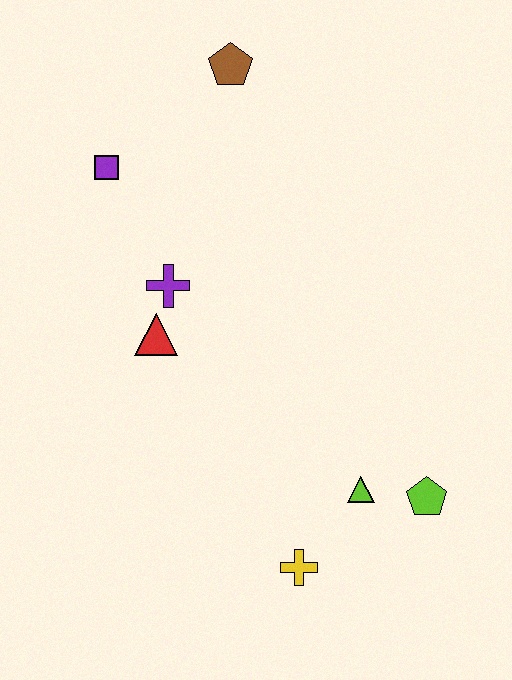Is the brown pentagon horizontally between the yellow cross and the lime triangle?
No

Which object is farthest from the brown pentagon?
The yellow cross is farthest from the brown pentagon.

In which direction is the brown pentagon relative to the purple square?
The brown pentagon is to the right of the purple square.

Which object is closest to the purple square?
The purple cross is closest to the purple square.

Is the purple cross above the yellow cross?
Yes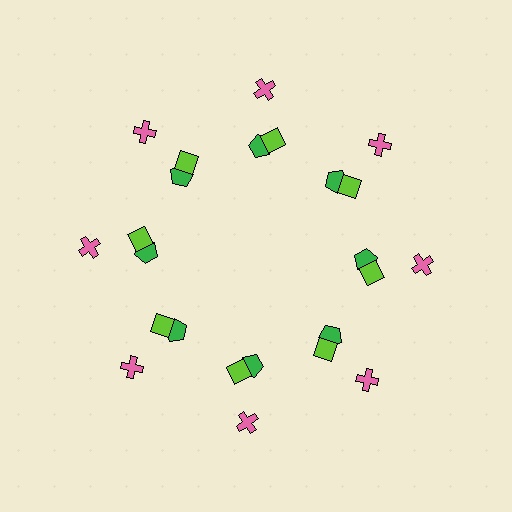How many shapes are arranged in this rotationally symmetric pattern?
There are 24 shapes, arranged in 8 groups of 3.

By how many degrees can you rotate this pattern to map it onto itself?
The pattern maps onto itself every 45 degrees of rotation.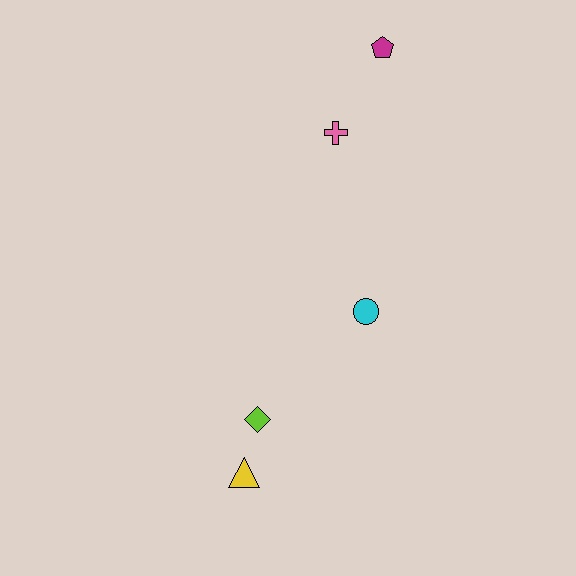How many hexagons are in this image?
There are no hexagons.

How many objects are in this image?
There are 5 objects.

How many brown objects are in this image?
There are no brown objects.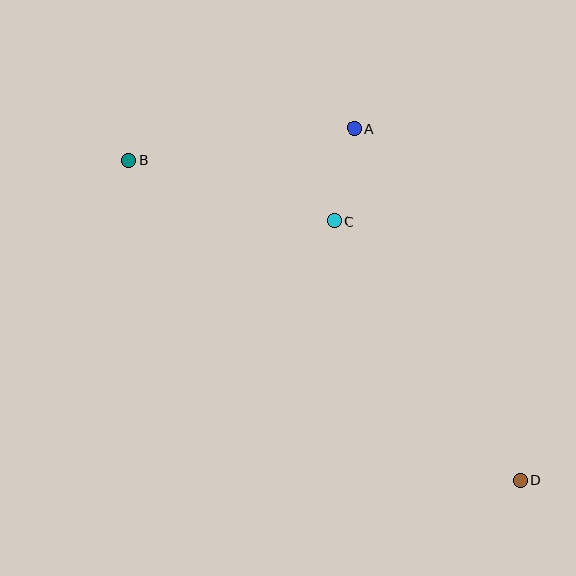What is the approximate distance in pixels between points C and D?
The distance between C and D is approximately 320 pixels.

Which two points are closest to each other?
Points A and C are closest to each other.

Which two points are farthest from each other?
Points B and D are farthest from each other.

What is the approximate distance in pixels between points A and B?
The distance between A and B is approximately 228 pixels.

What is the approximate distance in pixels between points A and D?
The distance between A and D is approximately 389 pixels.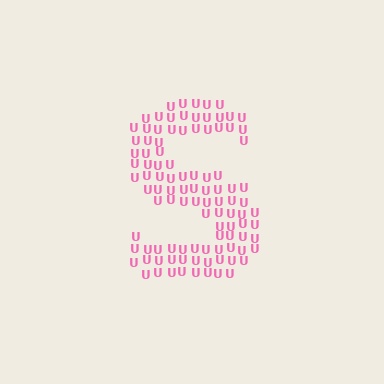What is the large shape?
The large shape is the letter S.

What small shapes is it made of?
It is made of small letter U's.